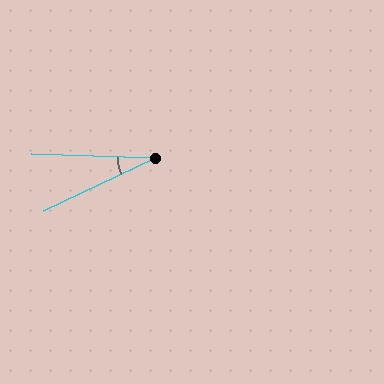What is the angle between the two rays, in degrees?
Approximately 27 degrees.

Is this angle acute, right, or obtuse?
It is acute.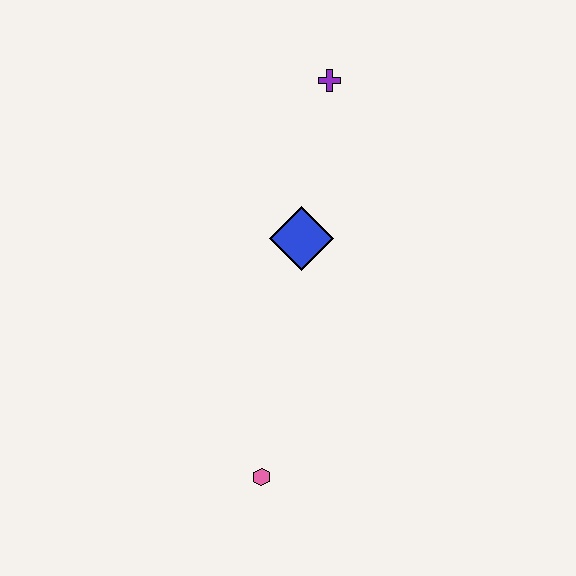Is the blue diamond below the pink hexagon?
No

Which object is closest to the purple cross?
The blue diamond is closest to the purple cross.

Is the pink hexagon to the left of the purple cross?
Yes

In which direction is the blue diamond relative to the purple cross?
The blue diamond is below the purple cross.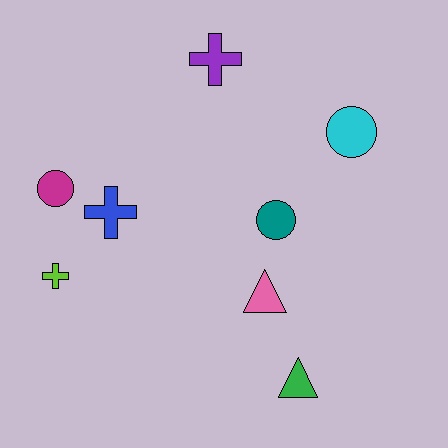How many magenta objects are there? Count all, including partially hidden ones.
There is 1 magenta object.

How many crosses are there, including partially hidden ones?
There are 3 crosses.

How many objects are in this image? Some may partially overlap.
There are 8 objects.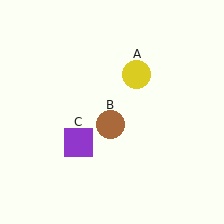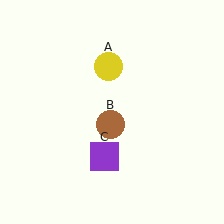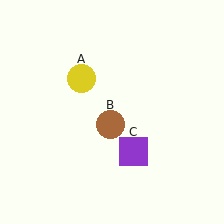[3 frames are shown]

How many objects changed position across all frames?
2 objects changed position: yellow circle (object A), purple square (object C).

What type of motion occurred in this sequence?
The yellow circle (object A), purple square (object C) rotated counterclockwise around the center of the scene.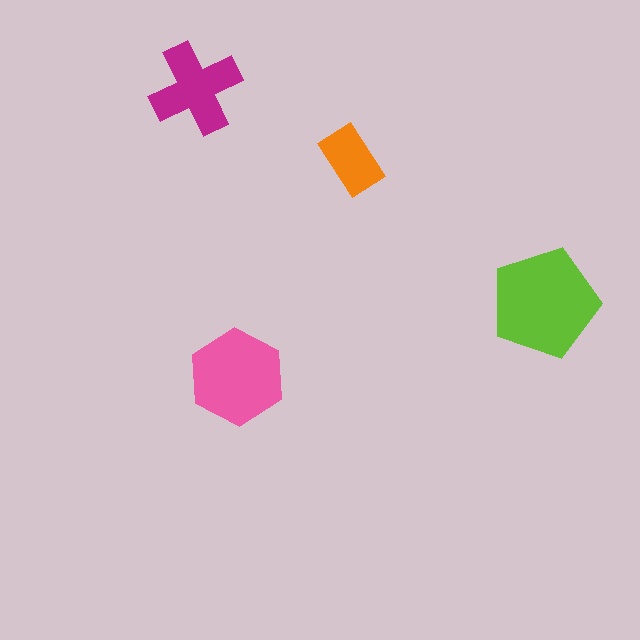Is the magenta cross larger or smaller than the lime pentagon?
Smaller.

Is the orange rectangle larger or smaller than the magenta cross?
Smaller.